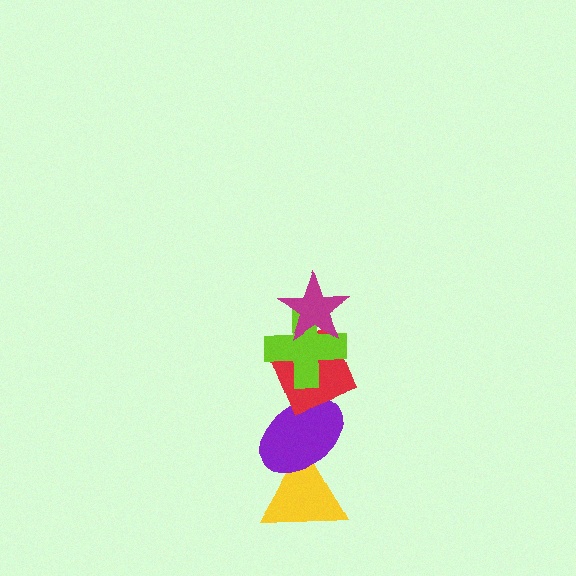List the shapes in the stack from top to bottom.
From top to bottom: the magenta star, the lime cross, the red diamond, the purple ellipse, the yellow triangle.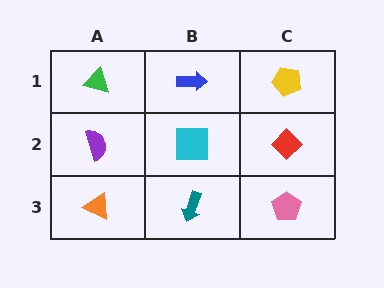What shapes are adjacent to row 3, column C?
A red diamond (row 2, column C), a teal arrow (row 3, column B).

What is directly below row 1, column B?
A cyan square.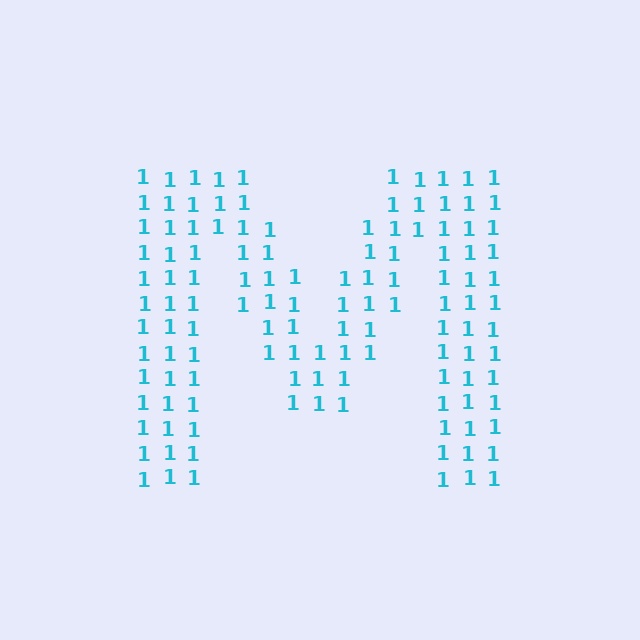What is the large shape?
The large shape is the letter M.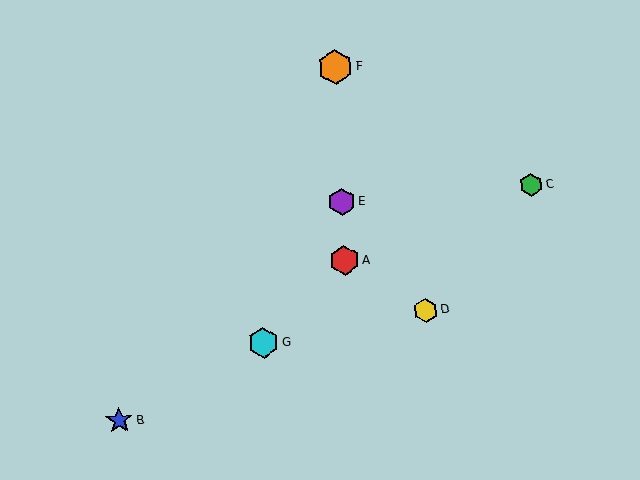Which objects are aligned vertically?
Objects A, E, F are aligned vertically.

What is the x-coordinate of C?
Object C is at x≈531.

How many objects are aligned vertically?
3 objects (A, E, F) are aligned vertically.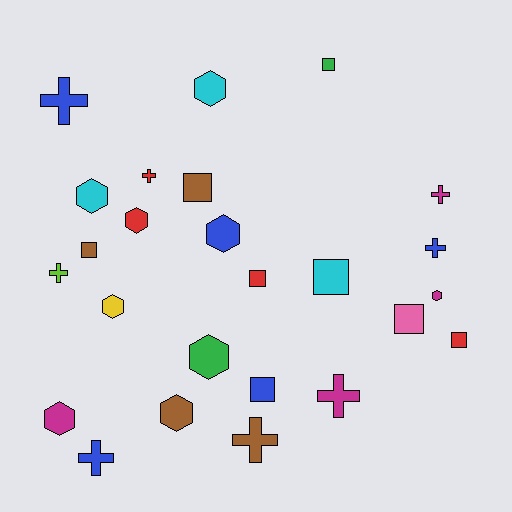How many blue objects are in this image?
There are 5 blue objects.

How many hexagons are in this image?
There are 9 hexagons.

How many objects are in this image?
There are 25 objects.